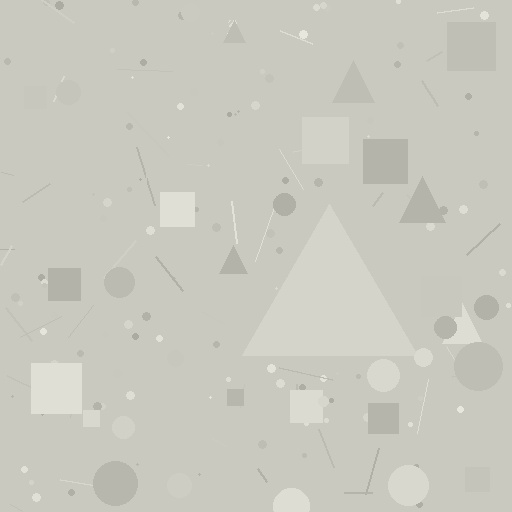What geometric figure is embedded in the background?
A triangle is embedded in the background.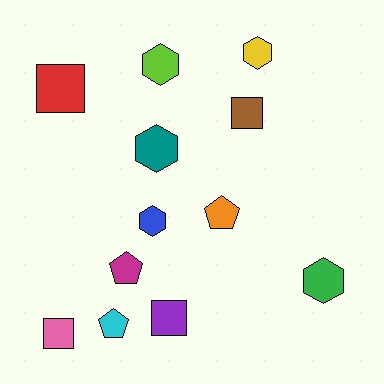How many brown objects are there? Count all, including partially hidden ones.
There is 1 brown object.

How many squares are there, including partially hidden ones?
There are 4 squares.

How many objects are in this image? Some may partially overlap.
There are 12 objects.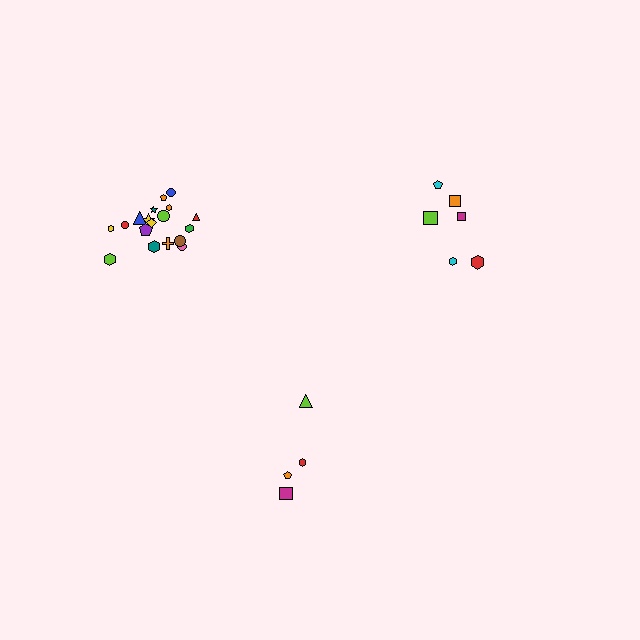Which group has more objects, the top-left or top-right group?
The top-left group.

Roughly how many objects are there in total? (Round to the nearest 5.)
Roughly 30 objects in total.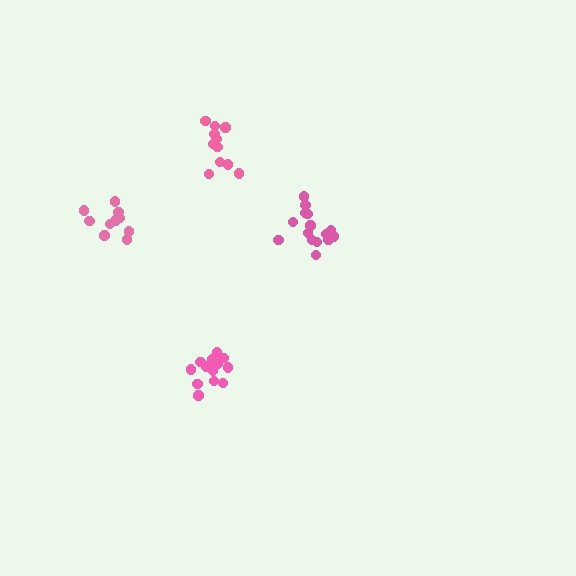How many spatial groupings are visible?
There are 4 spatial groupings.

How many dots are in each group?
Group 1: 11 dots, Group 2: 12 dots, Group 3: 15 dots, Group 4: 15 dots (53 total).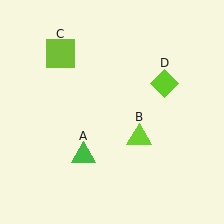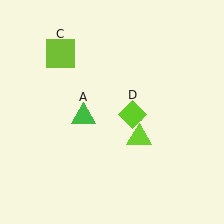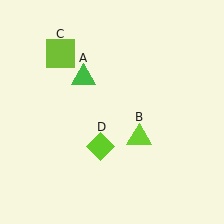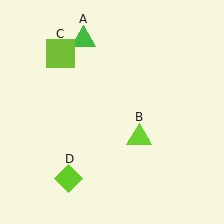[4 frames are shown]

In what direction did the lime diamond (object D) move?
The lime diamond (object D) moved down and to the left.